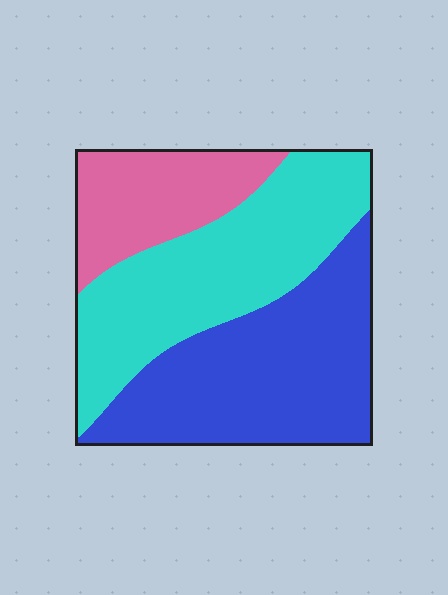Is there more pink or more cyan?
Cyan.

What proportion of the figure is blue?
Blue takes up about two fifths (2/5) of the figure.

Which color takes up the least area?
Pink, at roughly 20%.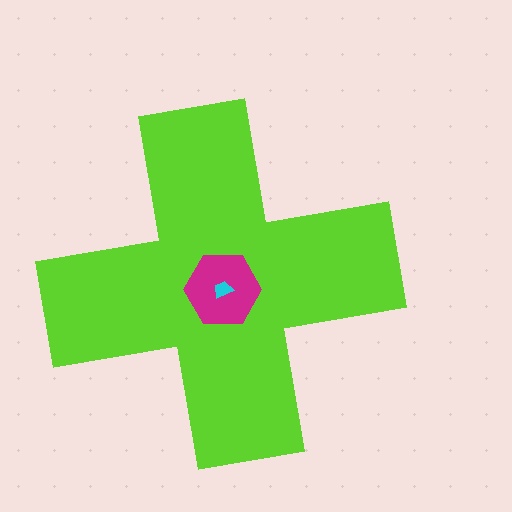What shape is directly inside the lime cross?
The magenta hexagon.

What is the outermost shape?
The lime cross.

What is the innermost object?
The cyan trapezoid.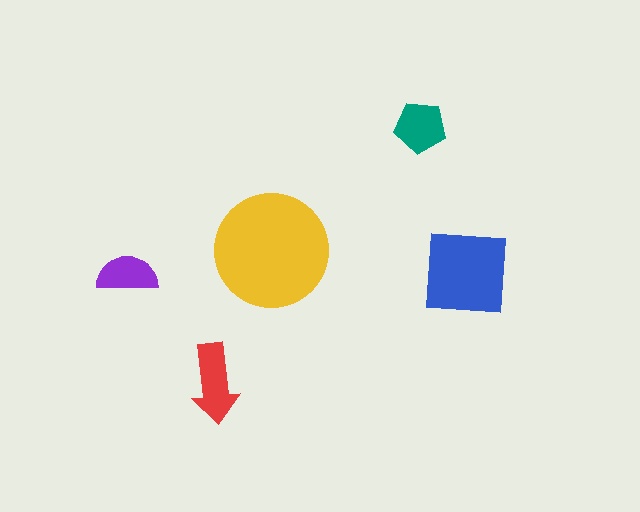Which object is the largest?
The yellow circle.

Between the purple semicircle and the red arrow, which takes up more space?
The red arrow.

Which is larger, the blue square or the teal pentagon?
The blue square.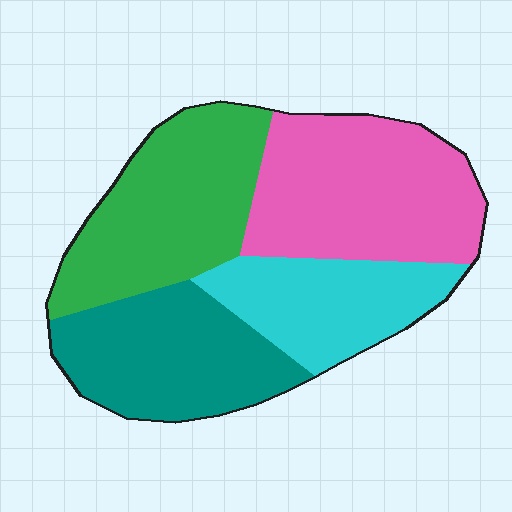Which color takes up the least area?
Cyan, at roughly 20%.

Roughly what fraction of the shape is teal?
Teal covers 24% of the shape.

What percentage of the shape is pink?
Pink covers 30% of the shape.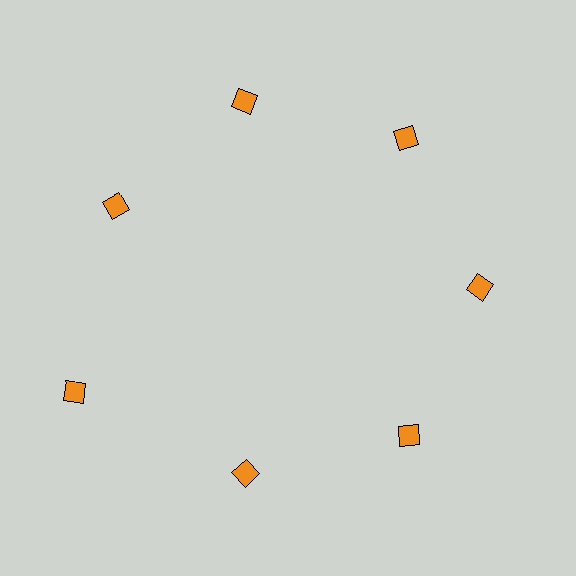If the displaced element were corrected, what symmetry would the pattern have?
It would have 7-fold rotational symmetry — the pattern would map onto itself every 51 degrees.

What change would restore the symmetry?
The symmetry would be restored by moving it inward, back onto the ring so that all 7 squares sit at equal angles and equal distance from the center.